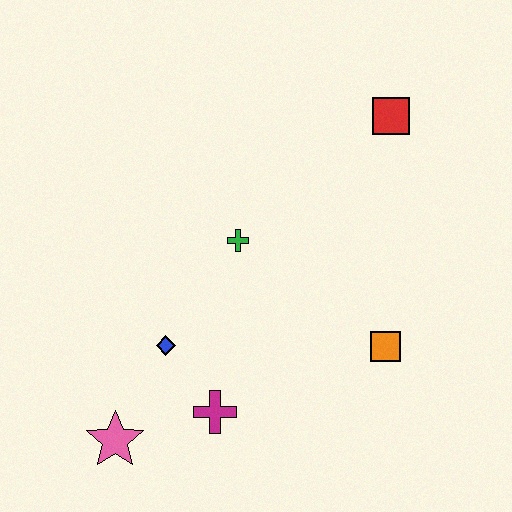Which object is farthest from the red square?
The pink star is farthest from the red square.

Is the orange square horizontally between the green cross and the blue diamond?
No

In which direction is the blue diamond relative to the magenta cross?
The blue diamond is above the magenta cross.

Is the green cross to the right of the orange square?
No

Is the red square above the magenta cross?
Yes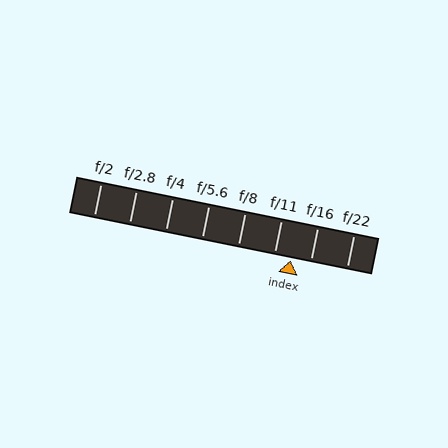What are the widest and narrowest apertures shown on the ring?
The widest aperture shown is f/2 and the narrowest is f/22.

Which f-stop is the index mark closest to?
The index mark is closest to f/11.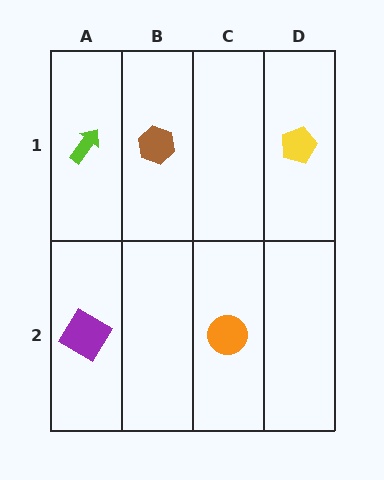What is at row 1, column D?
A yellow pentagon.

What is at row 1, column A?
A lime arrow.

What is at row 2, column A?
A purple diamond.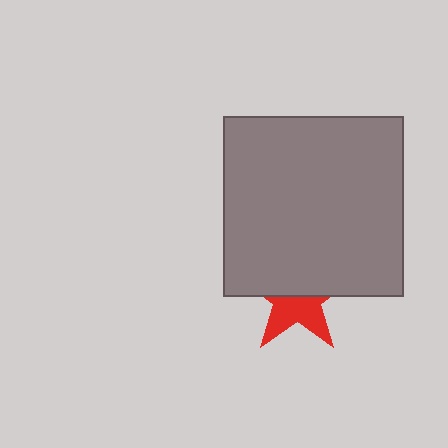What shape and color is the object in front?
The object in front is a gray square.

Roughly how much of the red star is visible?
A small part of it is visible (roughly 45%).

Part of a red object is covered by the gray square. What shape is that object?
It is a star.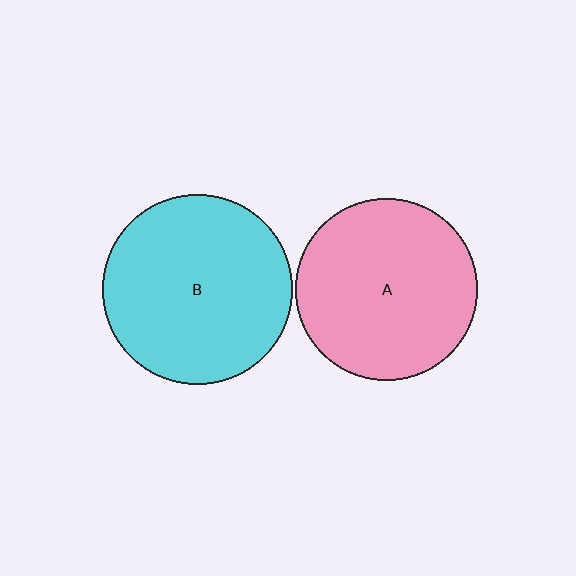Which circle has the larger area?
Circle B (cyan).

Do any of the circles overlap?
No, none of the circles overlap.